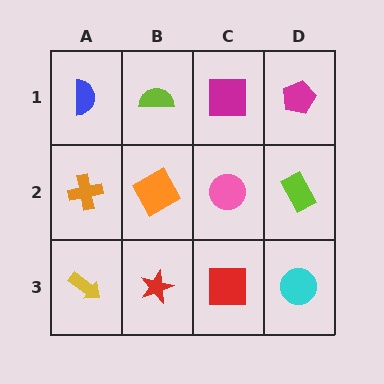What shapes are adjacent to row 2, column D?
A magenta pentagon (row 1, column D), a cyan circle (row 3, column D), a pink circle (row 2, column C).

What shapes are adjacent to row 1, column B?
An orange square (row 2, column B), a blue semicircle (row 1, column A), a magenta square (row 1, column C).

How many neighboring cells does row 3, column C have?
3.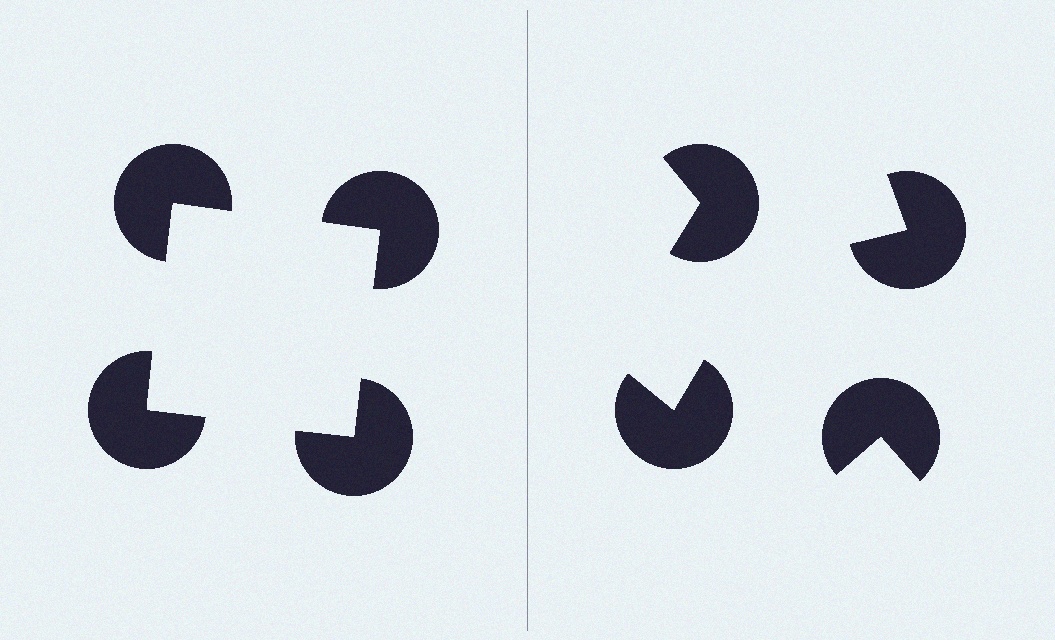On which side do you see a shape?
An illusory square appears on the left side. On the right side the wedge cuts are rotated, so no coherent shape forms.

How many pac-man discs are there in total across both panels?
8 — 4 on each side.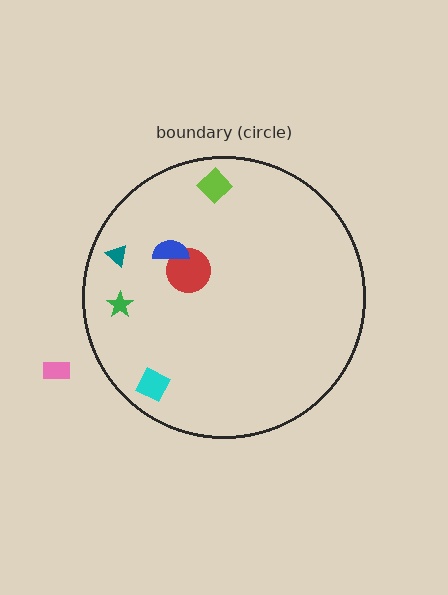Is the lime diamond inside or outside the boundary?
Inside.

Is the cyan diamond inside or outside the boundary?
Inside.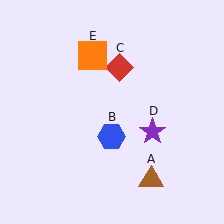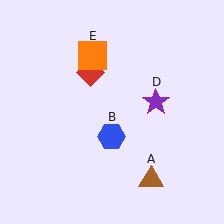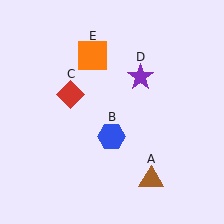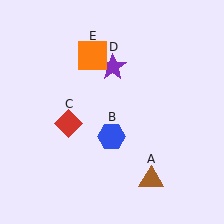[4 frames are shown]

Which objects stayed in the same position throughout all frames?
Brown triangle (object A) and blue hexagon (object B) and orange square (object E) remained stationary.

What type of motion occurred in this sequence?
The red diamond (object C), purple star (object D) rotated counterclockwise around the center of the scene.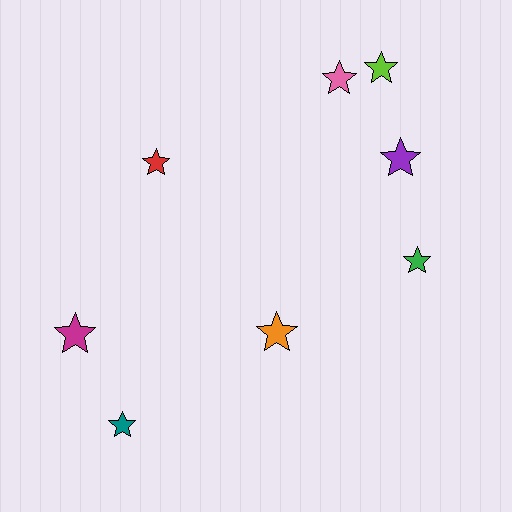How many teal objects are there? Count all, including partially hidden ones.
There is 1 teal object.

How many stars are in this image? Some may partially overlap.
There are 8 stars.